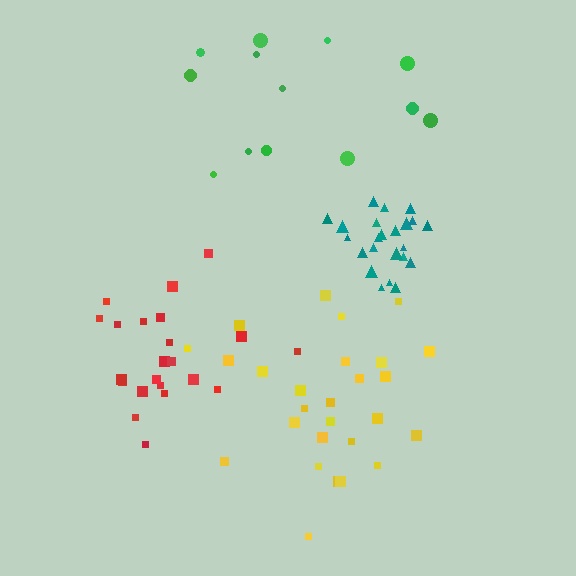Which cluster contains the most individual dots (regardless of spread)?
Yellow (27).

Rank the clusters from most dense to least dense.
teal, red, yellow, green.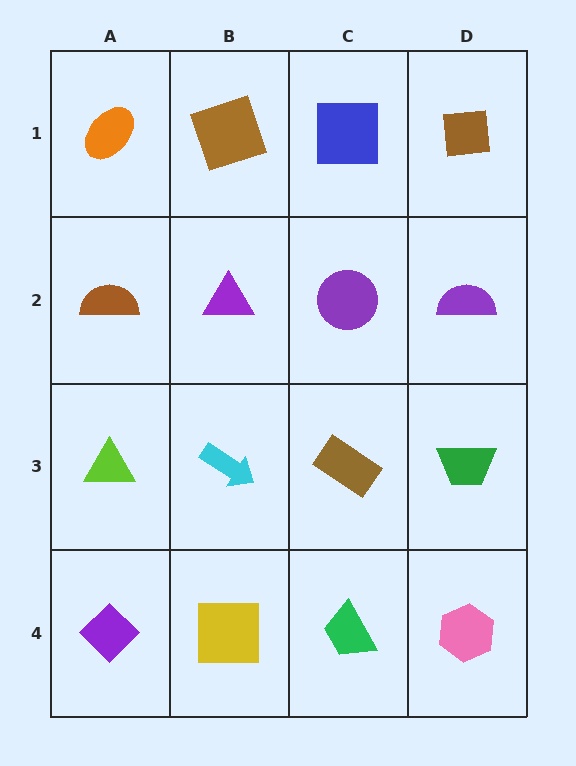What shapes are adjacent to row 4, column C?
A brown rectangle (row 3, column C), a yellow square (row 4, column B), a pink hexagon (row 4, column D).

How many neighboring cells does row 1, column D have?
2.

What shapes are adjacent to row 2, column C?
A blue square (row 1, column C), a brown rectangle (row 3, column C), a purple triangle (row 2, column B), a purple semicircle (row 2, column D).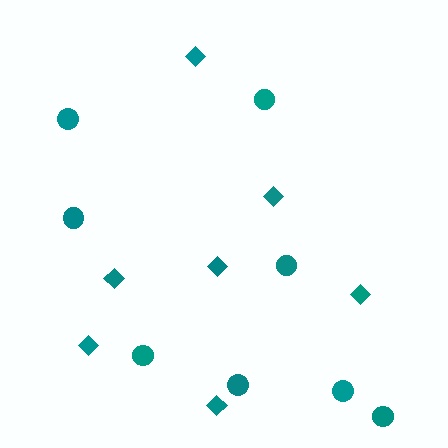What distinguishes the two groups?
There are 2 groups: one group of circles (8) and one group of diamonds (7).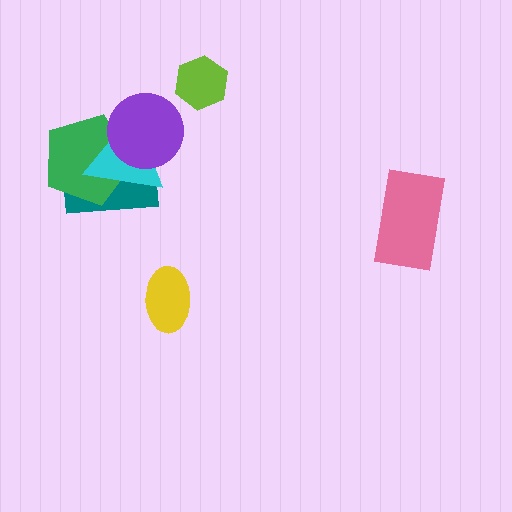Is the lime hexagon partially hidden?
No, no other shape covers it.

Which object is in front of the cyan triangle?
The purple circle is in front of the cyan triangle.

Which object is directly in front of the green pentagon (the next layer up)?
The cyan triangle is directly in front of the green pentagon.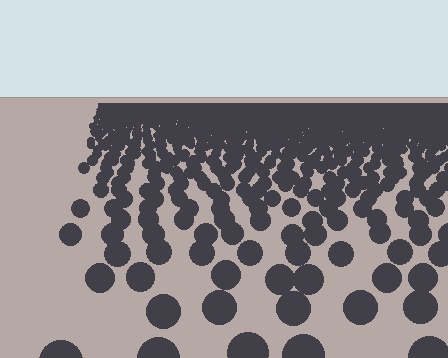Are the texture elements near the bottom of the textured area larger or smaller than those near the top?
Larger. Near the bottom, elements are closer to the viewer and appear at a bigger on-screen size.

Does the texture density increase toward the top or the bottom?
Density increases toward the top.